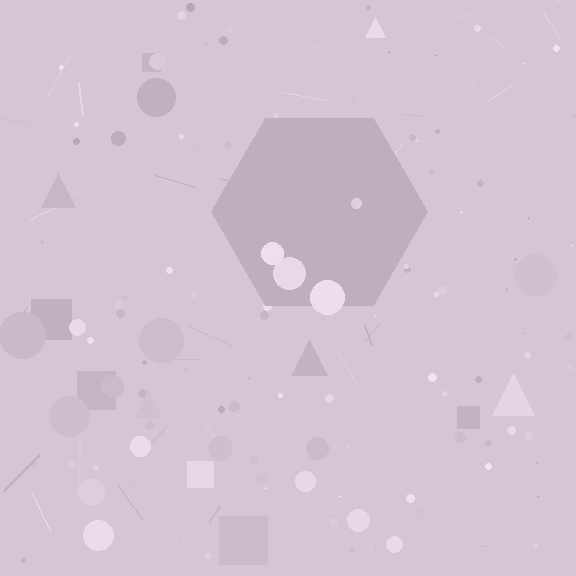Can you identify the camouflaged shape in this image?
The camouflaged shape is a hexagon.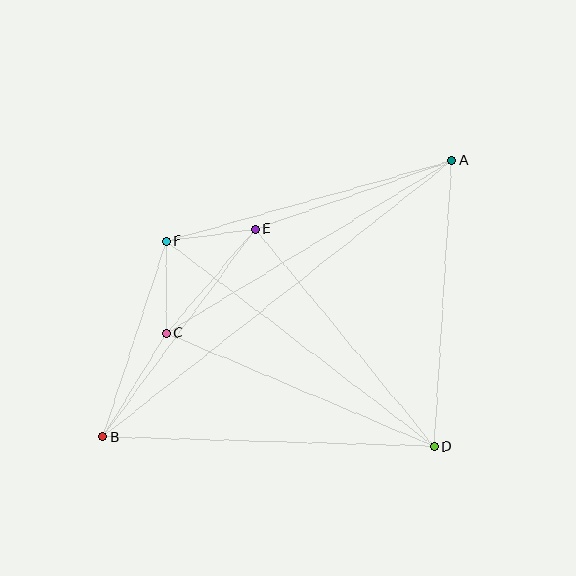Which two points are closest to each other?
Points E and F are closest to each other.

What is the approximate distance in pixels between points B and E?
The distance between B and E is approximately 257 pixels.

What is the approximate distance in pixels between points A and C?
The distance between A and C is approximately 334 pixels.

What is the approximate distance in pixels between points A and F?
The distance between A and F is approximately 297 pixels.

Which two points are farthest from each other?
Points A and B are farthest from each other.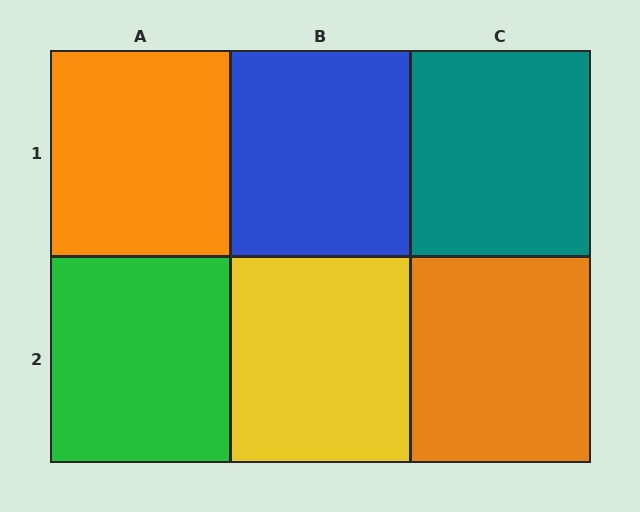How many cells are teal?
1 cell is teal.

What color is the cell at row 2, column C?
Orange.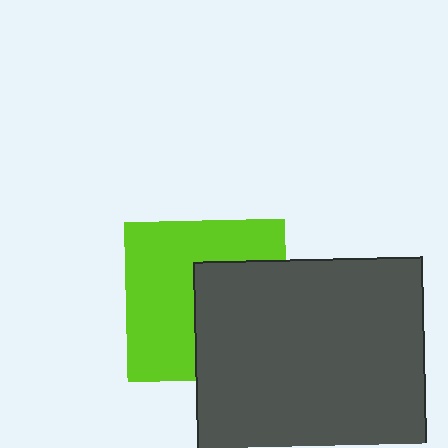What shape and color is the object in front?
The object in front is a dark gray rectangle.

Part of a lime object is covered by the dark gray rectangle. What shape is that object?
It is a square.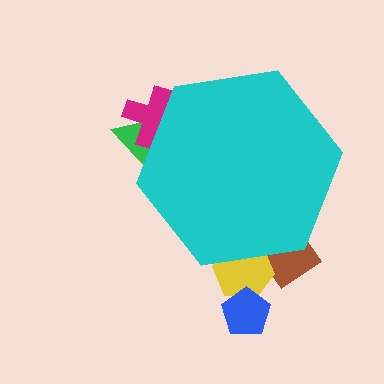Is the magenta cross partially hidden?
Yes, the magenta cross is partially hidden behind the cyan hexagon.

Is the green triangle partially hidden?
Yes, the green triangle is partially hidden behind the cyan hexagon.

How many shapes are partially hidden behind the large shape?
4 shapes are partially hidden.